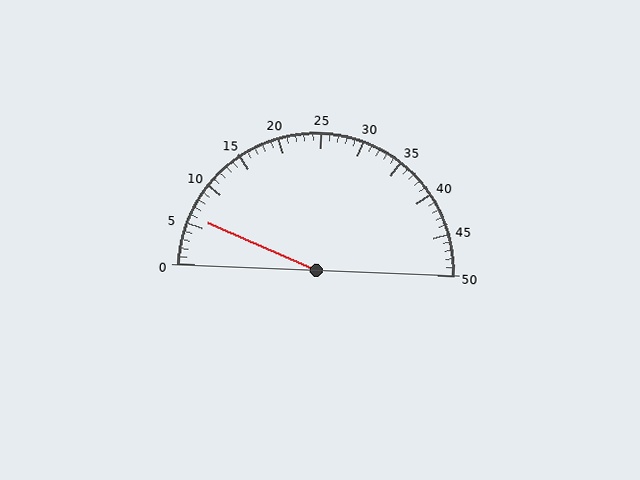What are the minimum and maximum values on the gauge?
The gauge ranges from 0 to 50.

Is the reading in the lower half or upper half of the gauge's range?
The reading is in the lower half of the range (0 to 50).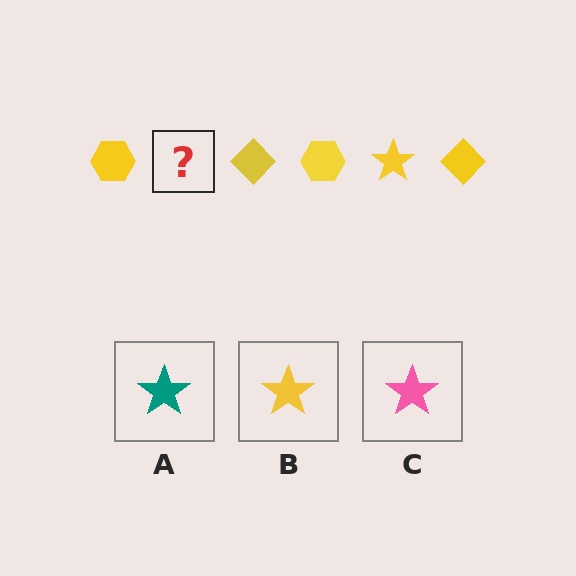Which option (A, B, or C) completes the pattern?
B.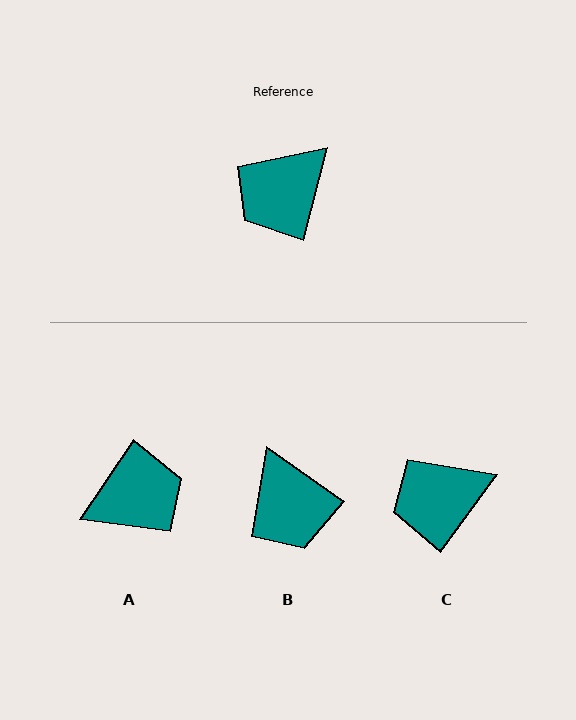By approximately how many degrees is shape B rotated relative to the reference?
Approximately 69 degrees counter-clockwise.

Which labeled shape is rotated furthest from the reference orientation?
A, about 161 degrees away.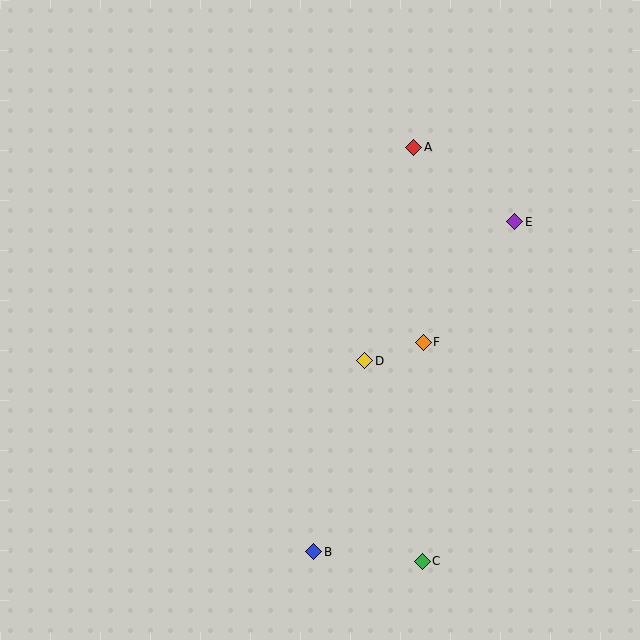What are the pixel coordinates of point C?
Point C is at (422, 561).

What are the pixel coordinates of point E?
Point E is at (515, 222).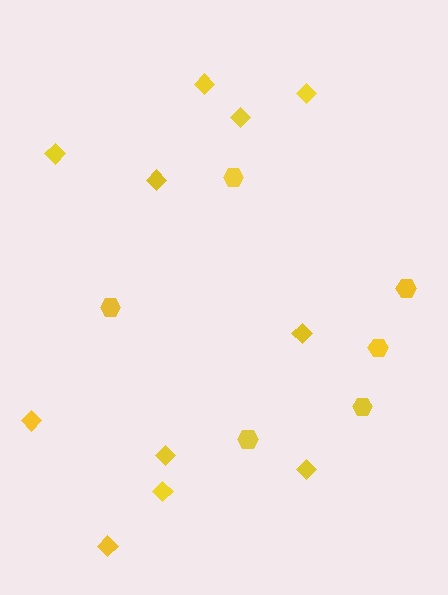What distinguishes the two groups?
There are 2 groups: one group of diamonds (11) and one group of hexagons (6).